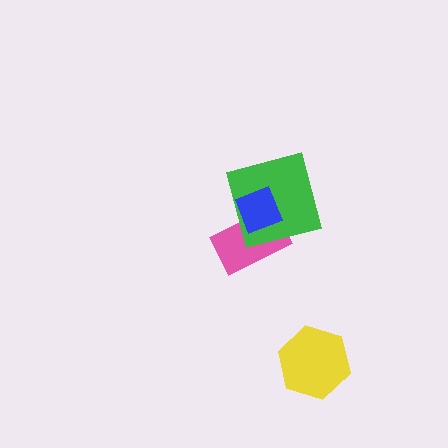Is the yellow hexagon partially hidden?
No, no other shape covers it.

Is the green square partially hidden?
Yes, it is partially covered by another shape.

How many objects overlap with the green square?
2 objects overlap with the green square.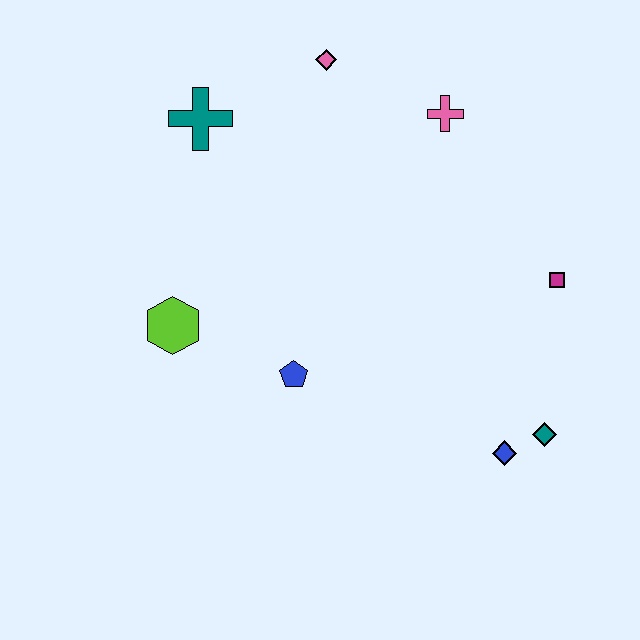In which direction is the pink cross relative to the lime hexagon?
The pink cross is to the right of the lime hexagon.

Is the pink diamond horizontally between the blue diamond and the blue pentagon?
Yes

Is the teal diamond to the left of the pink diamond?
No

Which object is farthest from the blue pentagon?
The pink diamond is farthest from the blue pentagon.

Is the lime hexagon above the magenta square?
No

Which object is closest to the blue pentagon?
The lime hexagon is closest to the blue pentagon.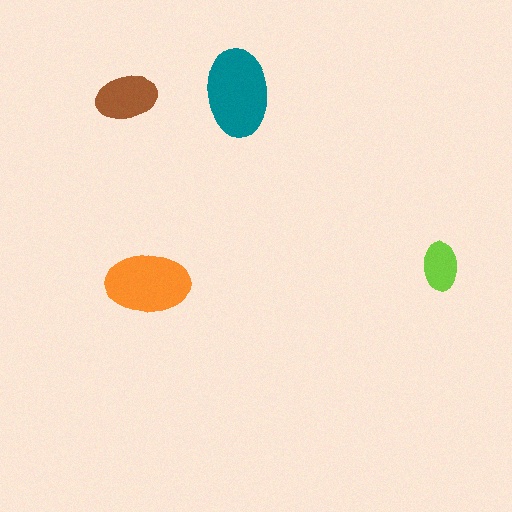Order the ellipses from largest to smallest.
the teal one, the orange one, the brown one, the lime one.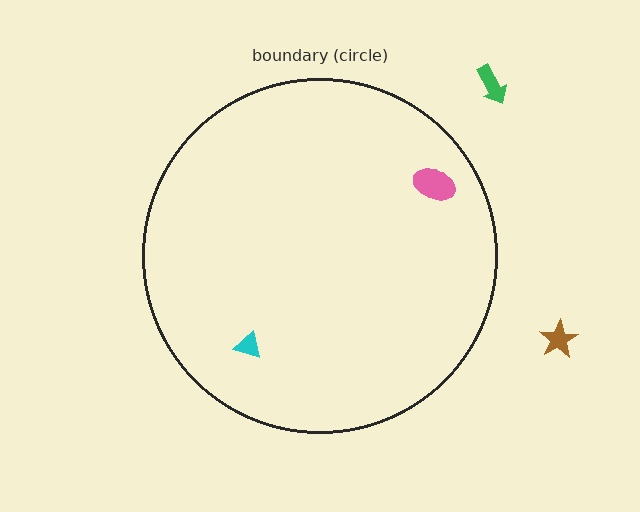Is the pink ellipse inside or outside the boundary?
Inside.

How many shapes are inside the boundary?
2 inside, 2 outside.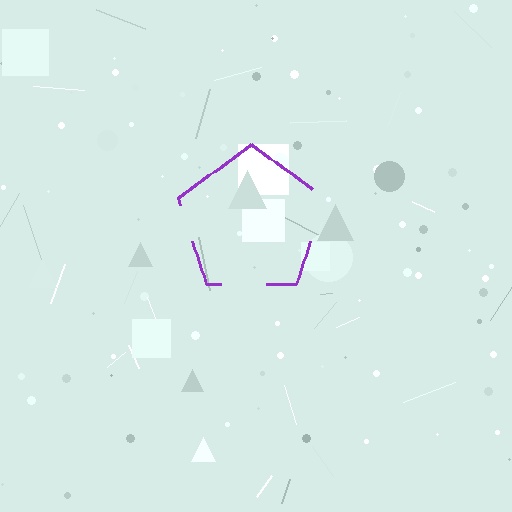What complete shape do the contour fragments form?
The contour fragments form a pentagon.